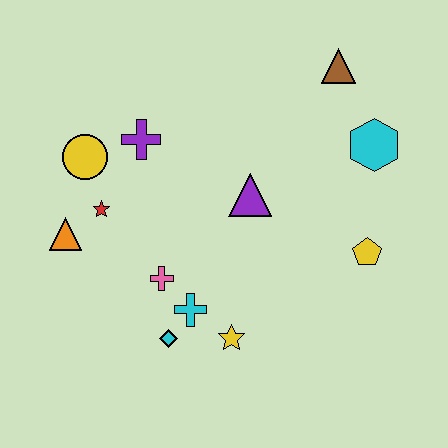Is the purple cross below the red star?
No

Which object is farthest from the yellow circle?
The yellow pentagon is farthest from the yellow circle.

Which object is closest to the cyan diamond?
The cyan cross is closest to the cyan diamond.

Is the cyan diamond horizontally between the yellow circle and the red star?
No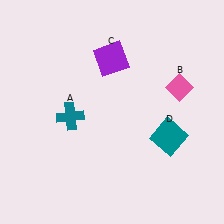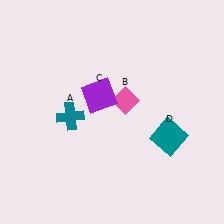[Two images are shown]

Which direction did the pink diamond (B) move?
The pink diamond (B) moved left.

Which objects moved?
The objects that moved are: the pink diamond (B), the purple square (C).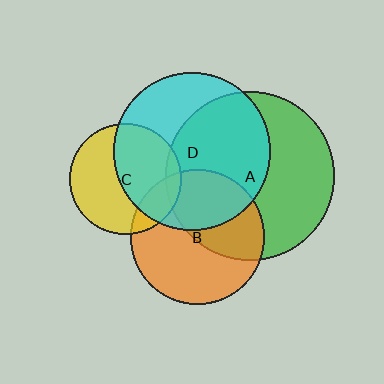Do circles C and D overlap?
Yes.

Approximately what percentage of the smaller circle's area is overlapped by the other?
Approximately 50%.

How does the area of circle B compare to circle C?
Approximately 1.5 times.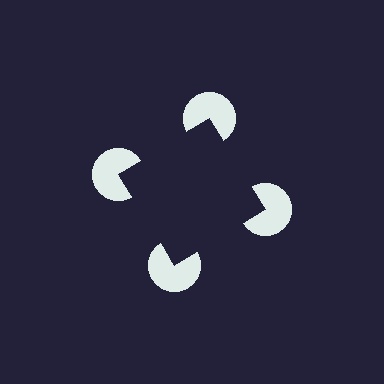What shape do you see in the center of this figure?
An illusory square — its edges are inferred from the aligned wedge cuts in the pac-man discs, not physically drawn.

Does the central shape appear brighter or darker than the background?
It typically appears slightly darker than the background, even though no actual brightness change is drawn.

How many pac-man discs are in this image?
There are 4 — one at each vertex of the illusory square.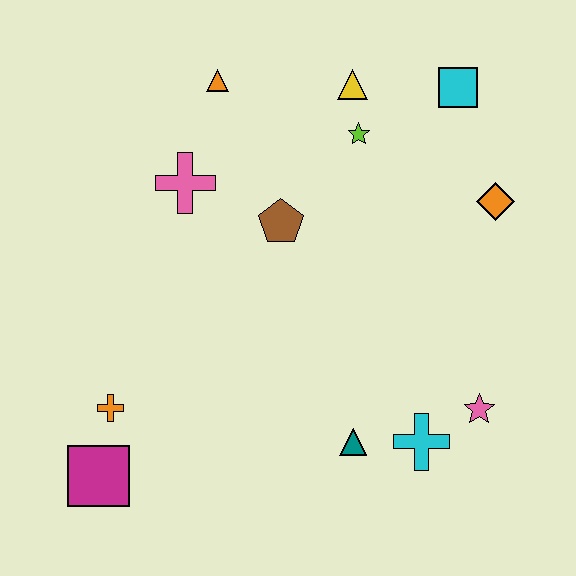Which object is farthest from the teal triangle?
The orange triangle is farthest from the teal triangle.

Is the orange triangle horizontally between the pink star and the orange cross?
Yes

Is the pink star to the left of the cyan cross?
No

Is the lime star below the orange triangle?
Yes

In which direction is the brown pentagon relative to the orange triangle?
The brown pentagon is below the orange triangle.